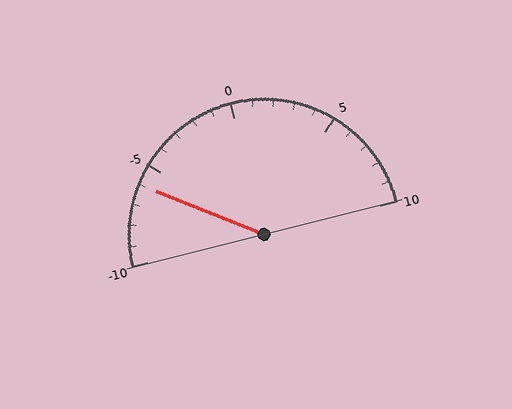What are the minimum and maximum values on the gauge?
The gauge ranges from -10 to 10.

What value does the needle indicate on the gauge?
The needle indicates approximately -6.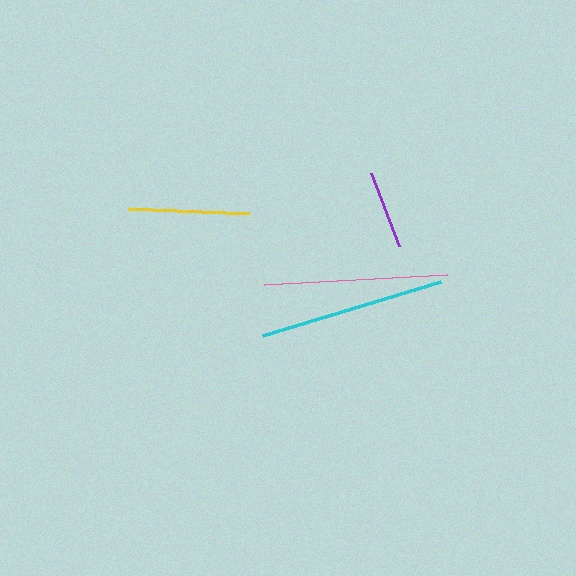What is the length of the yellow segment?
The yellow segment is approximately 120 pixels long.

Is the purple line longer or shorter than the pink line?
The pink line is longer than the purple line.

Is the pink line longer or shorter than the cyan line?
The cyan line is longer than the pink line.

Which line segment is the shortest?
The purple line is the shortest at approximately 78 pixels.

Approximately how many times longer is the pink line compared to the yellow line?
The pink line is approximately 1.5 times the length of the yellow line.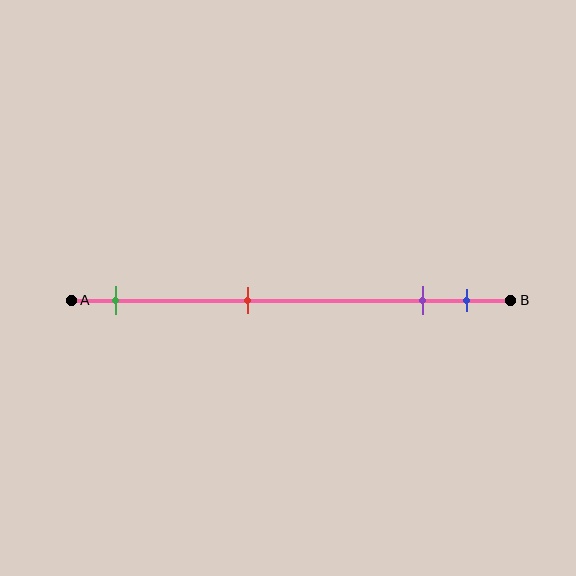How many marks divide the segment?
There are 4 marks dividing the segment.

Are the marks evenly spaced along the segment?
No, the marks are not evenly spaced.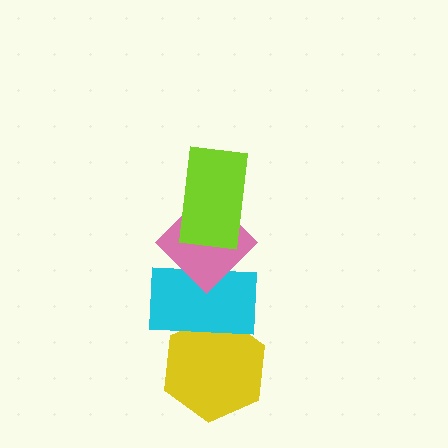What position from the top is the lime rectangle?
The lime rectangle is 1st from the top.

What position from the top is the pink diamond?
The pink diamond is 2nd from the top.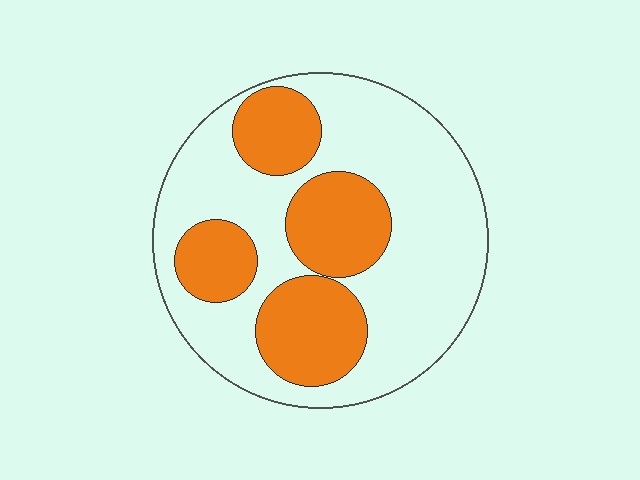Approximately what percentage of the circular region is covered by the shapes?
Approximately 35%.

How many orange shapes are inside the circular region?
4.